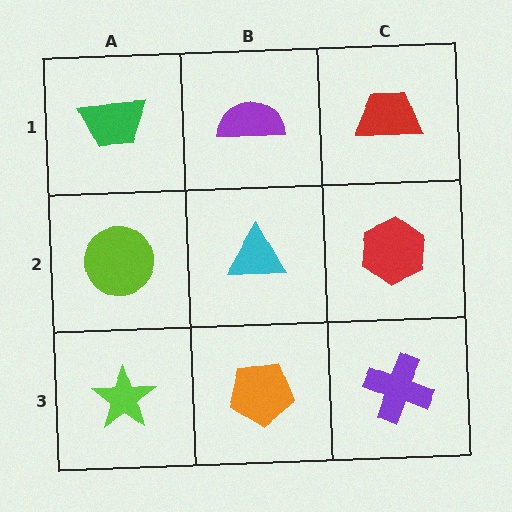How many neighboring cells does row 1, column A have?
2.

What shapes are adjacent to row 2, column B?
A purple semicircle (row 1, column B), an orange pentagon (row 3, column B), a lime circle (row 2, column A), a red hexagon (row 2, column C).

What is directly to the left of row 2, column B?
A lime circle.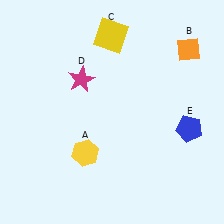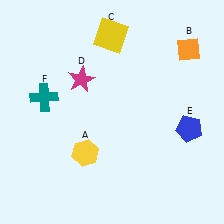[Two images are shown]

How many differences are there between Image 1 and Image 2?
There is 1 difference between the two images.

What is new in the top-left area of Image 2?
A teal cross (F) was added in the top-left area of Image 2.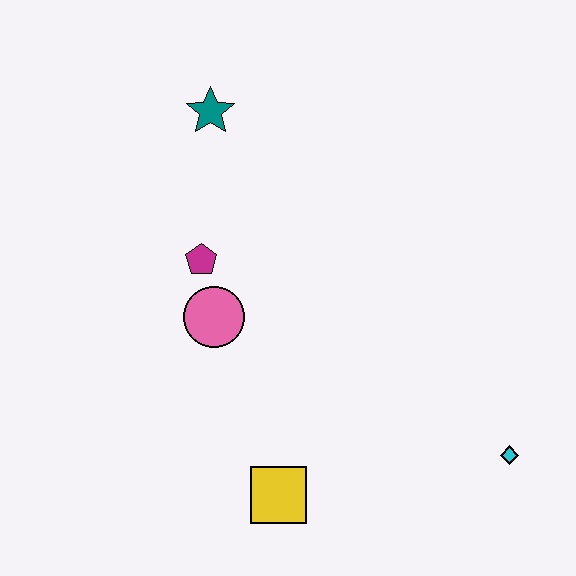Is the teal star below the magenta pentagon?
No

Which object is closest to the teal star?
The magenta pentagon is closest to the teal star.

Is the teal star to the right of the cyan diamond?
No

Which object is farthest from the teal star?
The cyan diamond is farthest from the teal star.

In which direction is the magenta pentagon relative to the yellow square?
The magenta pentagon is above the yellow square.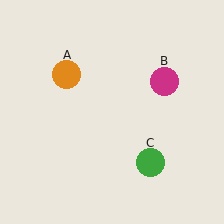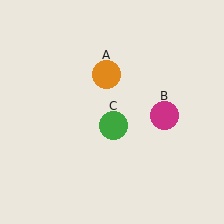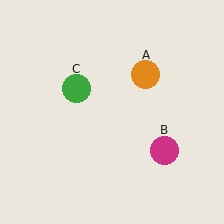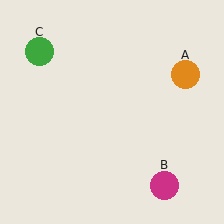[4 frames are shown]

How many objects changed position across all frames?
3 objects changed position: orange circle (object A), magenta circle (object B), green circle (object C).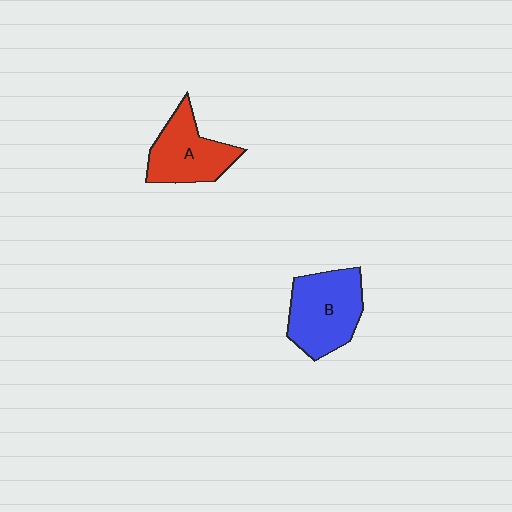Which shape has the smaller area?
Shape A (red).